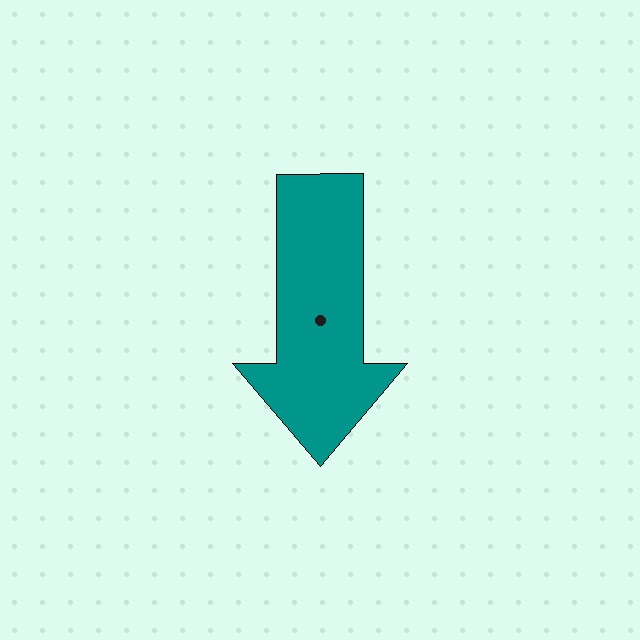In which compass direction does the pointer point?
South.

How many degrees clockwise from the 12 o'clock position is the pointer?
Approximately 180 degrees.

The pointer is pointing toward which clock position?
Roughly 6 o'clock.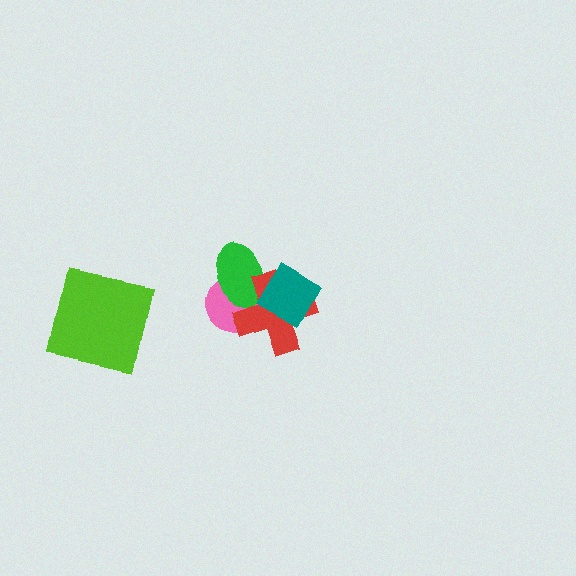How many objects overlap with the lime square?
0 objects overlap with the lime square.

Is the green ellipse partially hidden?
Yes, it is partially covered by another shape.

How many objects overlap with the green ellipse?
3 objects overlap with the green ellipse.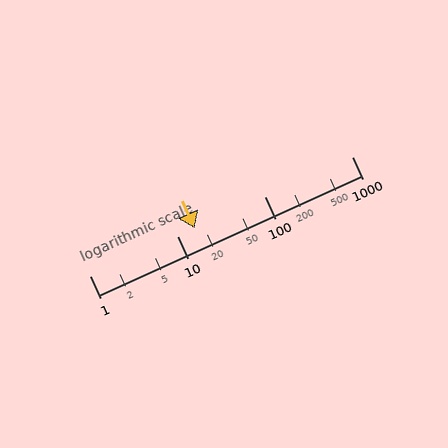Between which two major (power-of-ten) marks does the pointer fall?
The pointer is between 10 and 100.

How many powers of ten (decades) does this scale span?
The scale spans 3 decades, from 1 to 1000.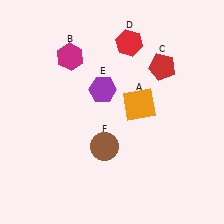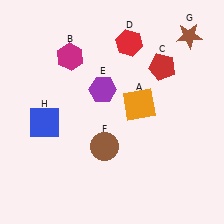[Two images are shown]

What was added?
A brown star (G), a blue square (H) were added in Image 2.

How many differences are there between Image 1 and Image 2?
There are 2 differences between the two images.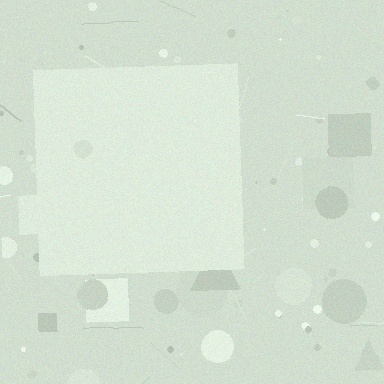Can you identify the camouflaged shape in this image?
The camouflaged shape is a square.